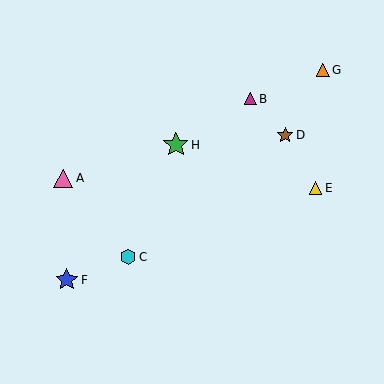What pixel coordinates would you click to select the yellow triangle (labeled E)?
Click at (316, 188) to select the yellow triangle E.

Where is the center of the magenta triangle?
The center of the magenta triangle is at (250, 99).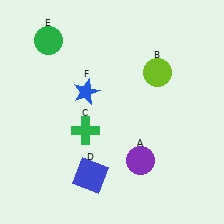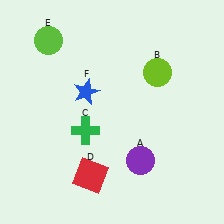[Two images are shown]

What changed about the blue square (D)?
In Image 1, D is blue. In Image 2, it changed to red.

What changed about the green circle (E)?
In Image 1, E is green. In Image 2, it changed to lime.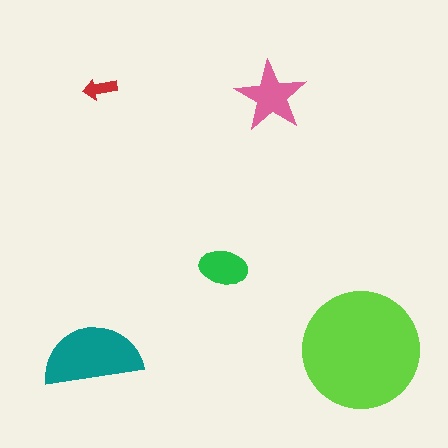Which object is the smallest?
The red arrow.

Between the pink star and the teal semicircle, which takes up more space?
The teal semicircle.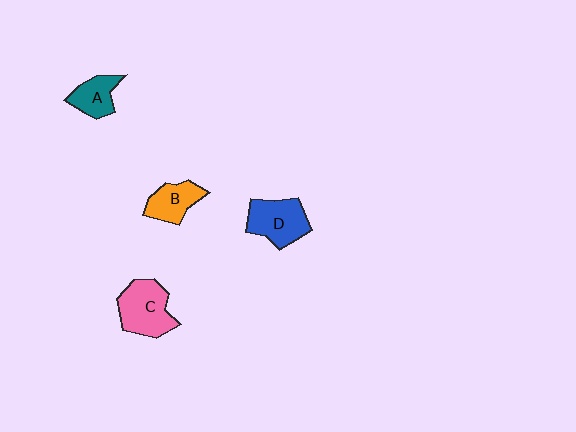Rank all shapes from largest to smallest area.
From largest to smallest: C (pink), D (blue), B (orange), A (teal).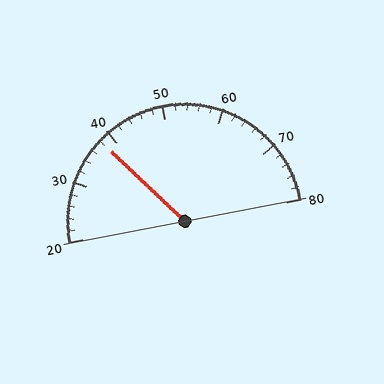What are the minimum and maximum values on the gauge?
The gauge ranges from 20 to 80.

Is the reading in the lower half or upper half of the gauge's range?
The reading is in the lower half of the range (20 to 80).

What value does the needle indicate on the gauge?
The needle indicates approximately 38.